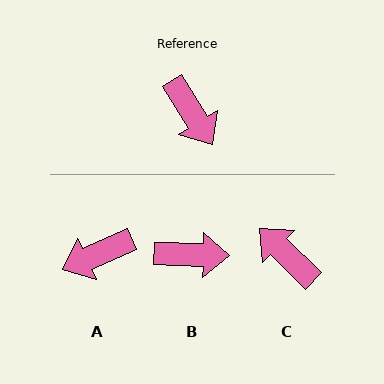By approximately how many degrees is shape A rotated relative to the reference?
Approximately 98 degrees clockwise.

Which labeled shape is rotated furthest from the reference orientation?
C, about 166 degrees away.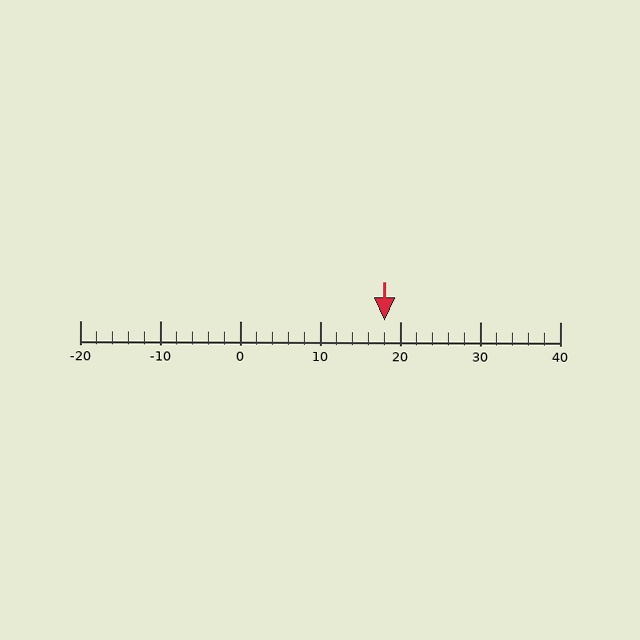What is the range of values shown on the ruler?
The ruler shows values from -20 to 40.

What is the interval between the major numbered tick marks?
The major tick marks are spaced 10 units apart.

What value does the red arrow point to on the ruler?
The red arrow points to approximately 18.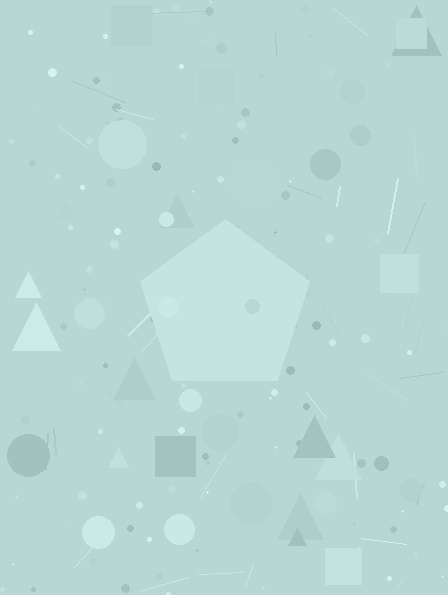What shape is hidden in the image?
A pentagon is hidden in the image.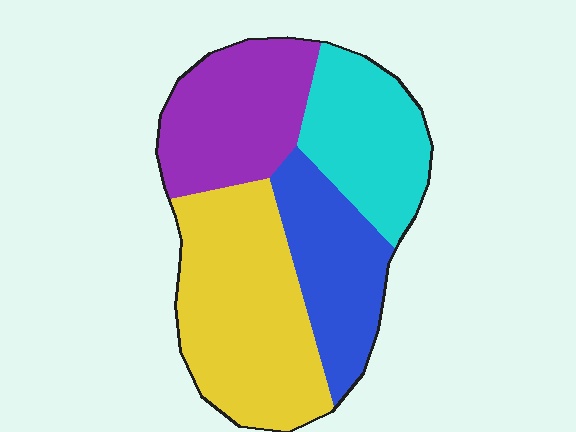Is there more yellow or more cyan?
Yellow.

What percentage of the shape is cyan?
Cyan covers about 20% of the shape.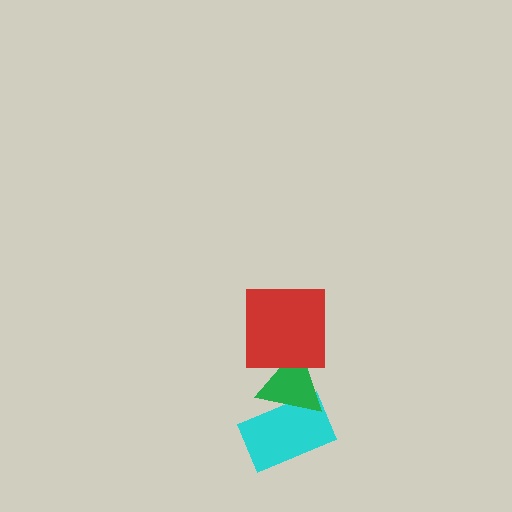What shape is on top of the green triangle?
The red square is on top of the green triangle.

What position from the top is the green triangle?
The green triangle is 2nd from the top.